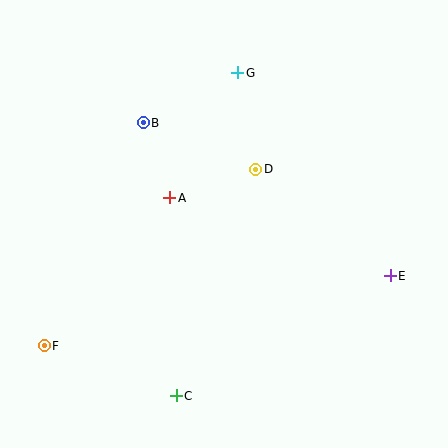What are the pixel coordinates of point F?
Point F is at (44, 346).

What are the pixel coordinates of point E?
Point E is at (390, 276).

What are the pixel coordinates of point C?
Point C is at (176, 396).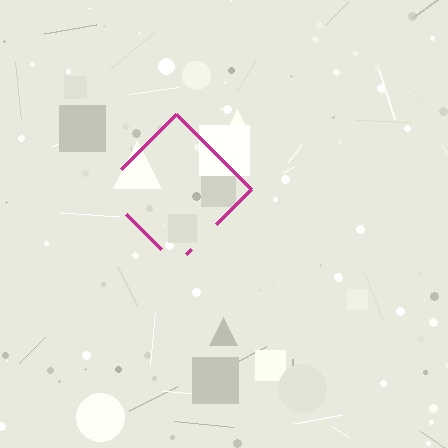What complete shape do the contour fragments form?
The contour fragments form a diamond.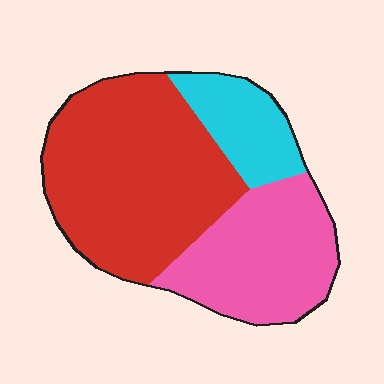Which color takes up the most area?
Red, at roughly 50%.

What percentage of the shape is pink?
Pink covers about 30% of the shape.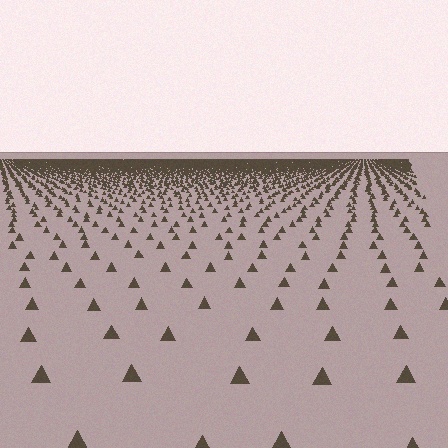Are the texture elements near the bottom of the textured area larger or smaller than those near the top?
Larger. Near the bottom, elements are closer to the viewer and appear at a bigger on-screen size.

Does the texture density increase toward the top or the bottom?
Density increases toward the top.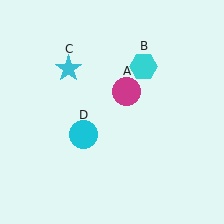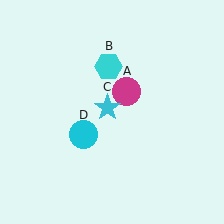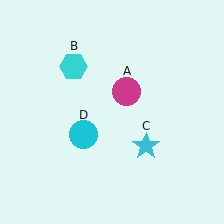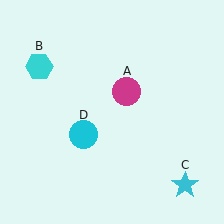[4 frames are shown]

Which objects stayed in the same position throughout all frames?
Magenta circle (object A) and cyan circle (object D) remained stationary.